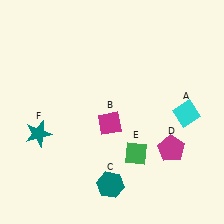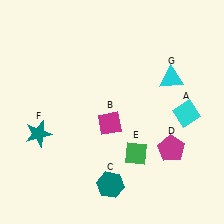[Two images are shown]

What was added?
A cyan triangle (G) was added in Image 2.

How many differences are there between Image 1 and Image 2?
There is 1 difference between the two images.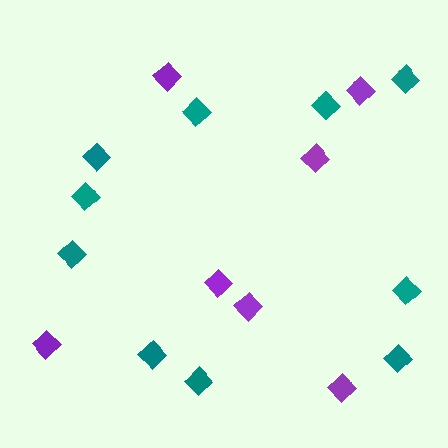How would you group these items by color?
There are 2 groups: one group of purple diamonds (7) and one group of teal diamonds (10).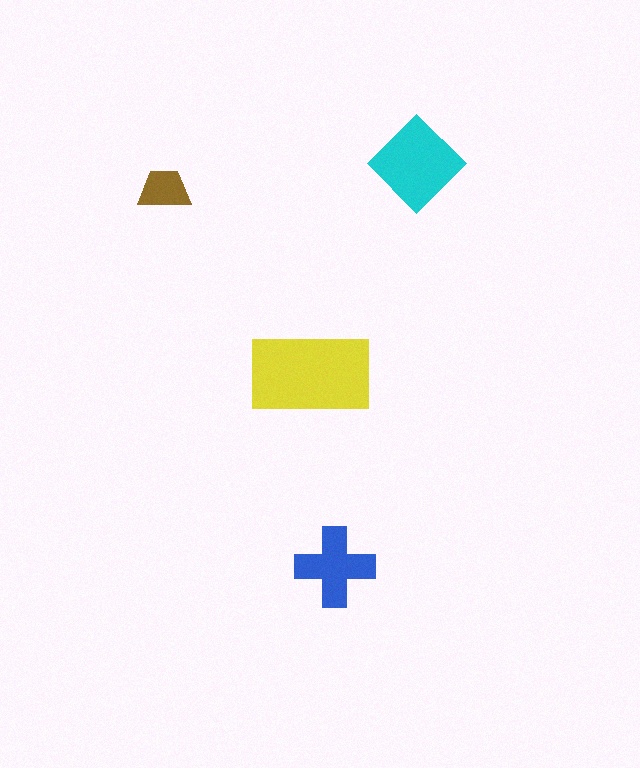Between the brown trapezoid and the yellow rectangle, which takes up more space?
The yellow rectangle.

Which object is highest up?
The cyan diamond is topmost.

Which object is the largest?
The yellow rectangle.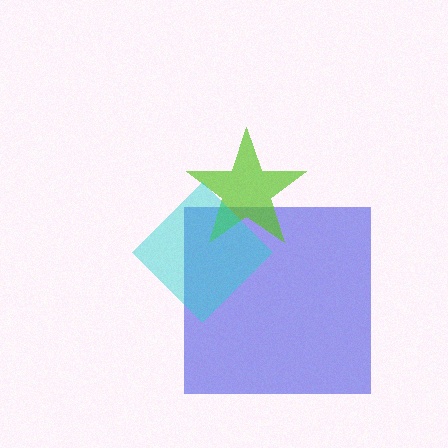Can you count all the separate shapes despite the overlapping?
Yes, there are 3 separate shapes.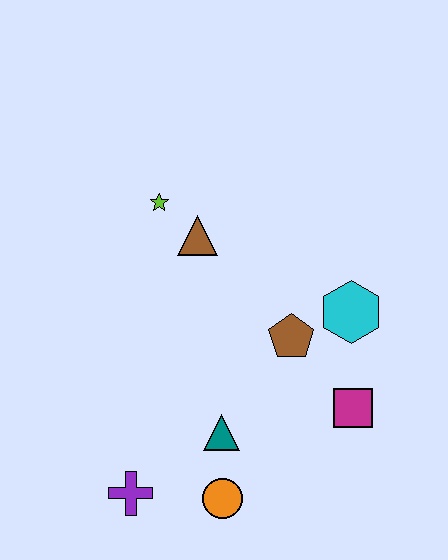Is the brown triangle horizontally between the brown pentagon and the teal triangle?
No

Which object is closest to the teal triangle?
The orange circle is closest to the teal triangle.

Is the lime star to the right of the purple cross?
Yes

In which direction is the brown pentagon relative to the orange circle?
The brown pentagon is above the orange circle.